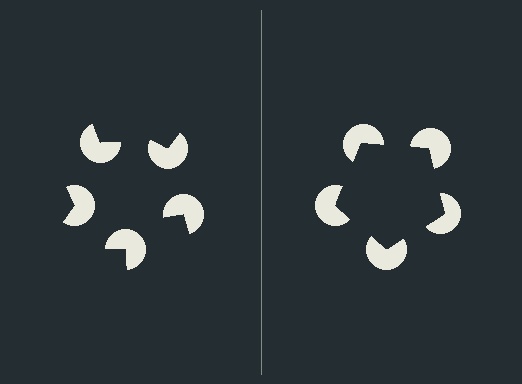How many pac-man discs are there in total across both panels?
10 — 5 on each side.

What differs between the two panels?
The pac-man discs are positioned identically on both sides; only the wedge orientations differ. On the right they align to a pentagon; on the left they are misaligned.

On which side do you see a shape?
An illusory pentagon appears on the right side. On the left side the wedge cuts are rotated, so no coherent shape forms.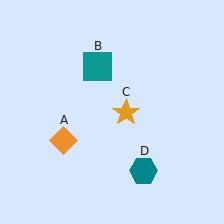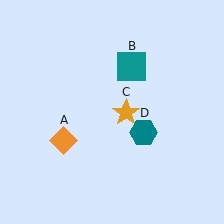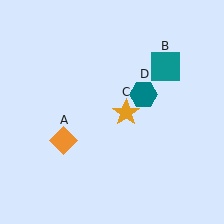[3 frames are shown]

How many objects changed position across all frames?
2 objects changed position: teal square (object B), teal hexagon (object D).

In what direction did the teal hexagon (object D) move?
The teal hexagon (object D) moved up.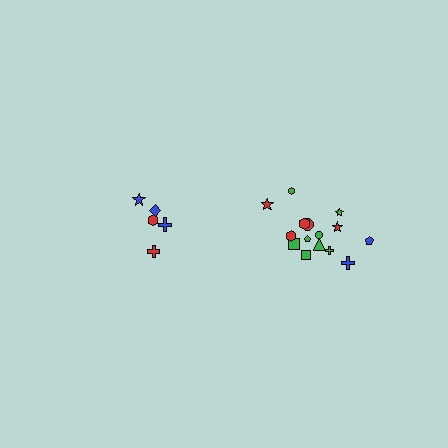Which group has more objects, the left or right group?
The right group.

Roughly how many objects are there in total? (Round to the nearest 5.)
Roughly 20 objects in total.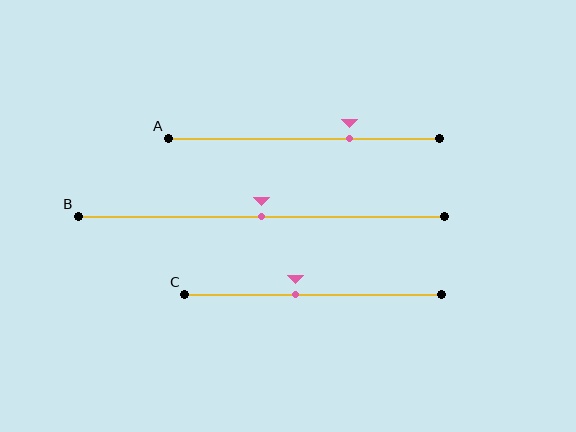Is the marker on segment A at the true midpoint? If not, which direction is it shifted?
No, the marker on segment A is shifted to the right by about 17% of the segment length.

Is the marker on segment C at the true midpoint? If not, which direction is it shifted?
No, the marker on segment C is shifted to the left by about 7% of the segment length.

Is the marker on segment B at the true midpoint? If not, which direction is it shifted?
Yes, the marker on segment B is at the true midpoint.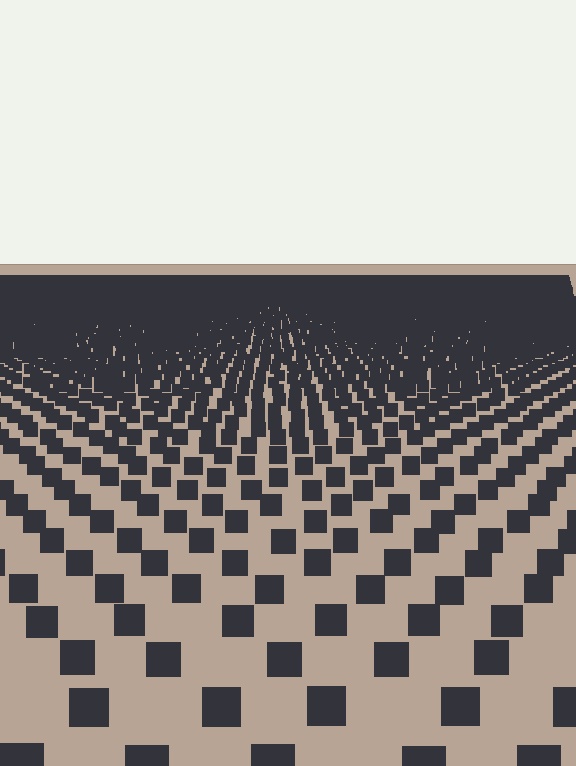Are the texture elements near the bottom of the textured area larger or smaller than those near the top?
Larger. Near the bottom, elements are closer to the viewer and appear at a bigger on-screen size.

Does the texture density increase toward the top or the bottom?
Density increases toward the top.